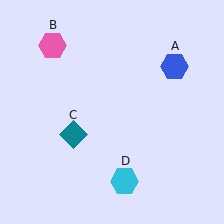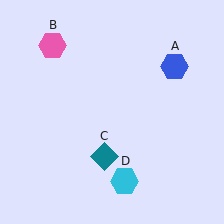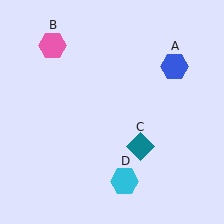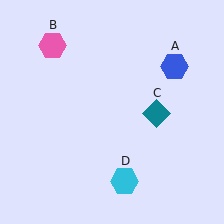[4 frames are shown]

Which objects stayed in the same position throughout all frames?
Blue hexagon (object A) and pink hexagon (object B) and cyan hexagon (object D) remained stationary.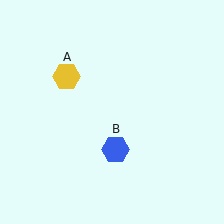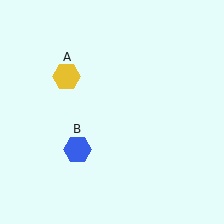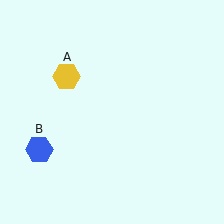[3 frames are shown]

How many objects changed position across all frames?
1 object changed position: blue hexagon (object B).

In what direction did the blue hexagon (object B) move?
The blue hexagon (object B) moved left.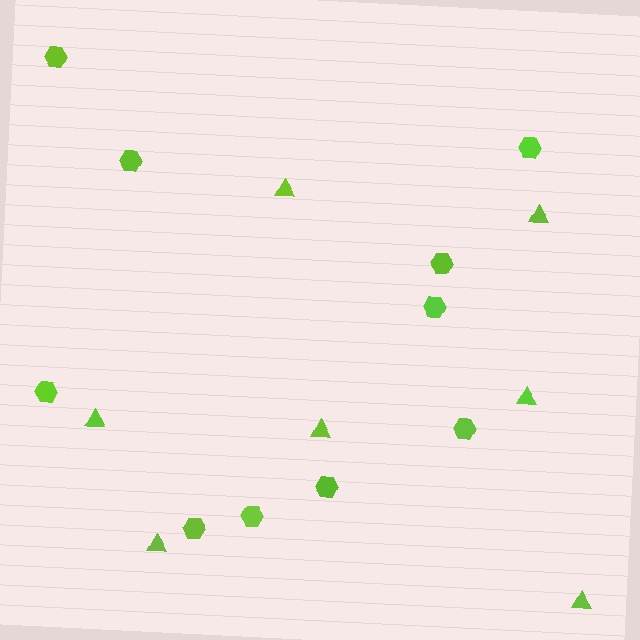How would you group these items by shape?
There are 2 groups: one group of hexagons (10) and one group of triangles (7).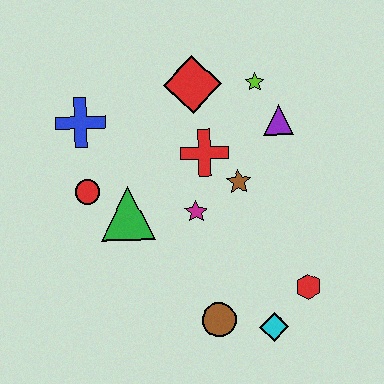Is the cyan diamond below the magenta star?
Yes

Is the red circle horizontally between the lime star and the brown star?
No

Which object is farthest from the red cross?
The cyan diamond is farthest from the red cross.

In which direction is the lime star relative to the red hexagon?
The lime star is above the red hexagon.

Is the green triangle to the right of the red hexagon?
No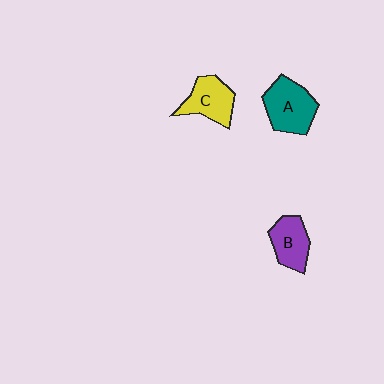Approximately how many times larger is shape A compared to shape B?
Approximately 1.4 times.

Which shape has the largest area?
Shape A (teal).